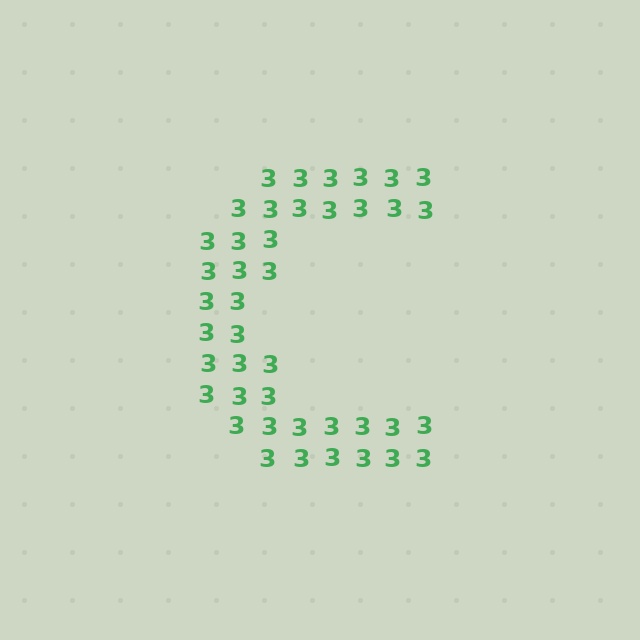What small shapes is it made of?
It is made of small digit 3's.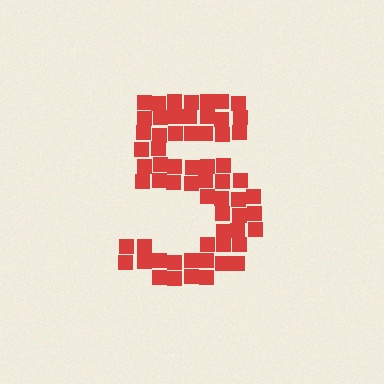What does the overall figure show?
The overall figure shows the digit 5.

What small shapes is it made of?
It is made of small squares.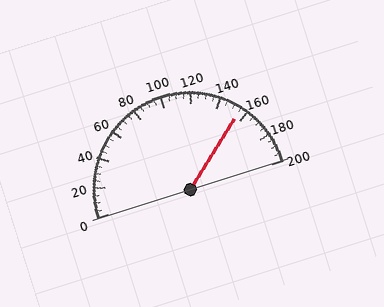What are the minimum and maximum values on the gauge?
The gauge ranges from 0 to 200.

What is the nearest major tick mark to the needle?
The nearest major tick mark is 160.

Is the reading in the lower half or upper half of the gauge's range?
The reading is in the upper half of the range (0 to 200).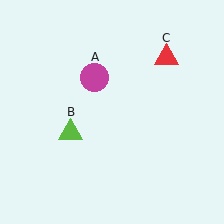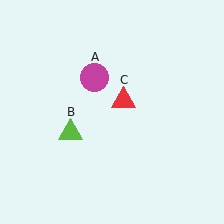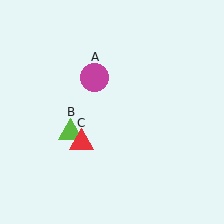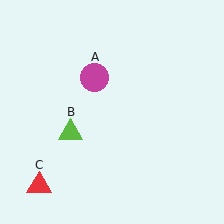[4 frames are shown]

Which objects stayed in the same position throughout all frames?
Magenta circle (object A) and lime triangle (object B) remained stationary.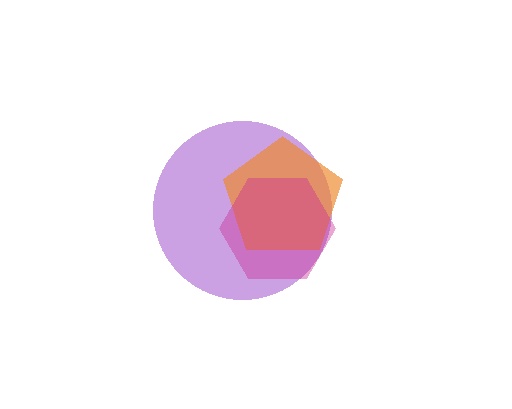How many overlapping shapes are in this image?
There are 3 overlapping shapes in the image.